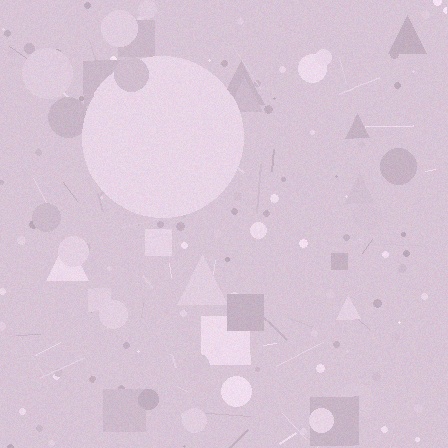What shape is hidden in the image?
A circle is hidden in the image.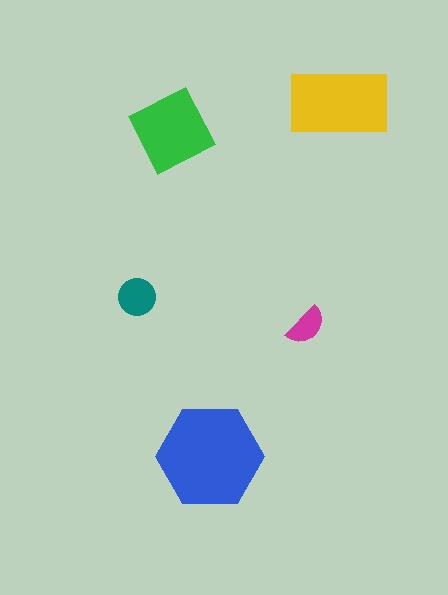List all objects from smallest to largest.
The magenta semicircle, the teal circle, the green square, the yellow rectangle, the blue hexagon.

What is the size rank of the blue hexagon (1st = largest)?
1st.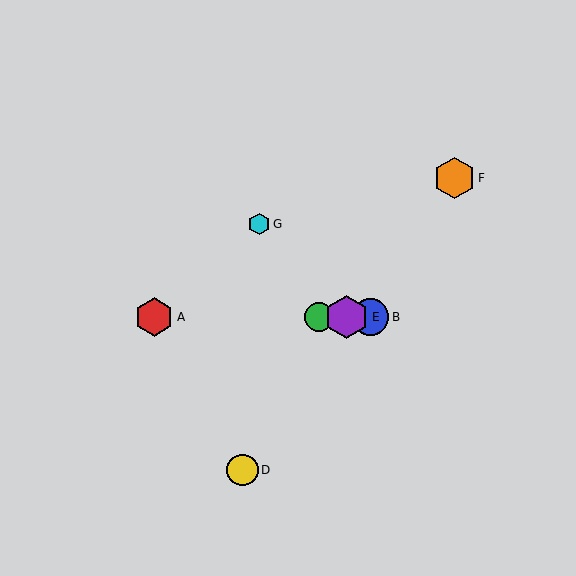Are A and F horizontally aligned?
No, A is at y≈317 and F is at y≈178.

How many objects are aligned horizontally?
4 objects (A, B, C, E) are aligned horizontally.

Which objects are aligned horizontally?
Objects A, B, C, E are aligned horizontally.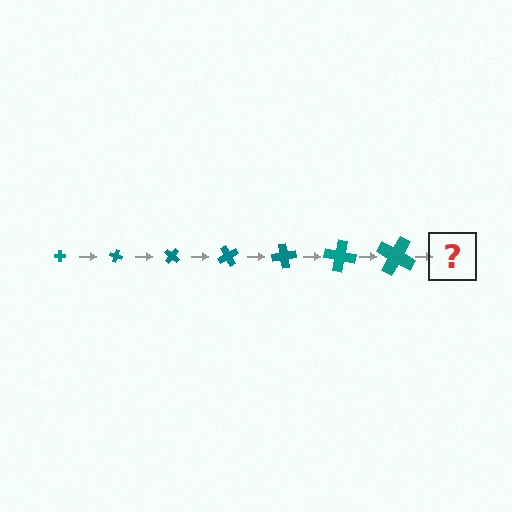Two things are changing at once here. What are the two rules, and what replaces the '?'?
The two rules are that the cross grows larger each step and it rotates 20 degrees each step. The '?' should be a cross, larger than the previous one and rotated 140 degrees from the start.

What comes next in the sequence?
The next element should be a cross, larger than the previous one and rotated 140 degrees from the start.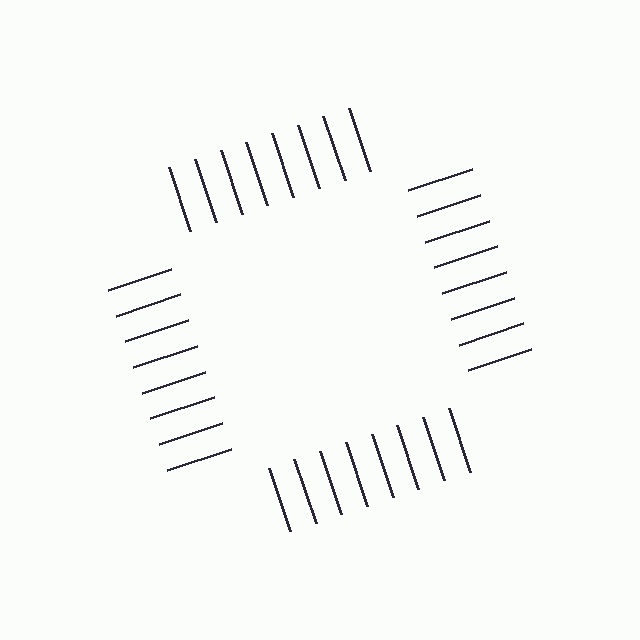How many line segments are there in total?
32 — 8 along each of the 4 edges.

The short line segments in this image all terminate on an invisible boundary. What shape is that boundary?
An illusory square — the line segments terminate on its edges but no continuous stroke is drawn.